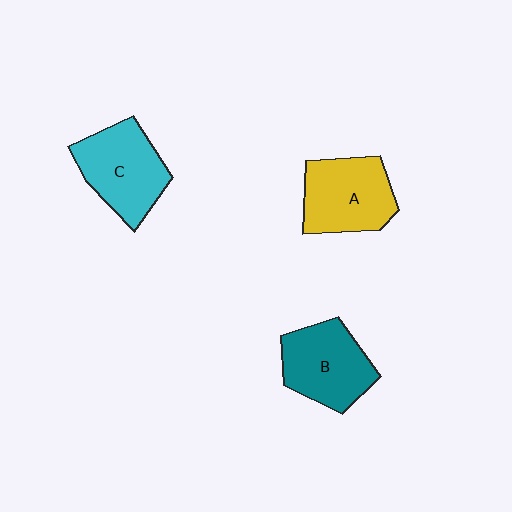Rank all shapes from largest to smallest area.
From largest to smallest: C (cyan), A (yellow), B (teal).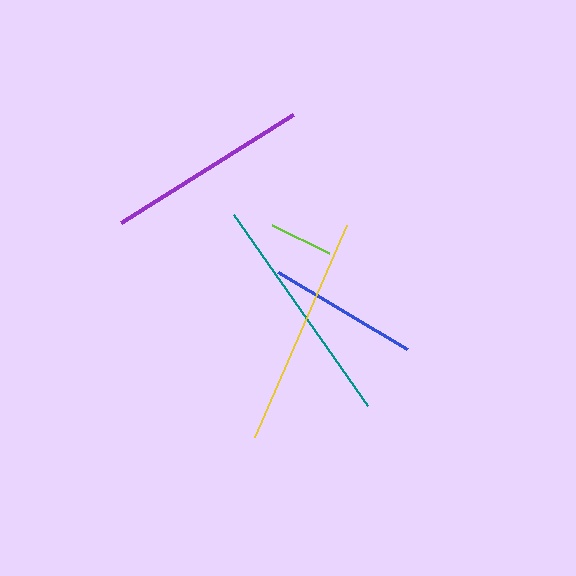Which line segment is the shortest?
The lime line is the shortest at approximately 63 pixels.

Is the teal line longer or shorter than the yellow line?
The teal line is longer than the yellow line.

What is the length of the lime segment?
The lime segment is approximately 63 pixels long.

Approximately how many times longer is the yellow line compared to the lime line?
The yellow line is approximately 3.6 times the length of the lime line.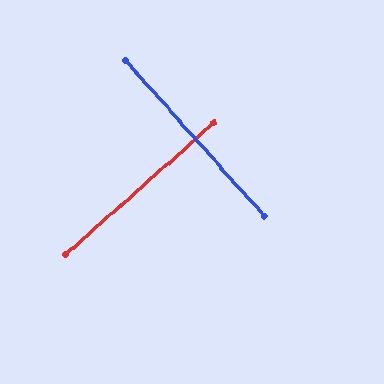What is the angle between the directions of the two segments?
Approximately 90 degrees.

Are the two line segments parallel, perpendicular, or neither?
Perpendicular — they meet at approximately 90°.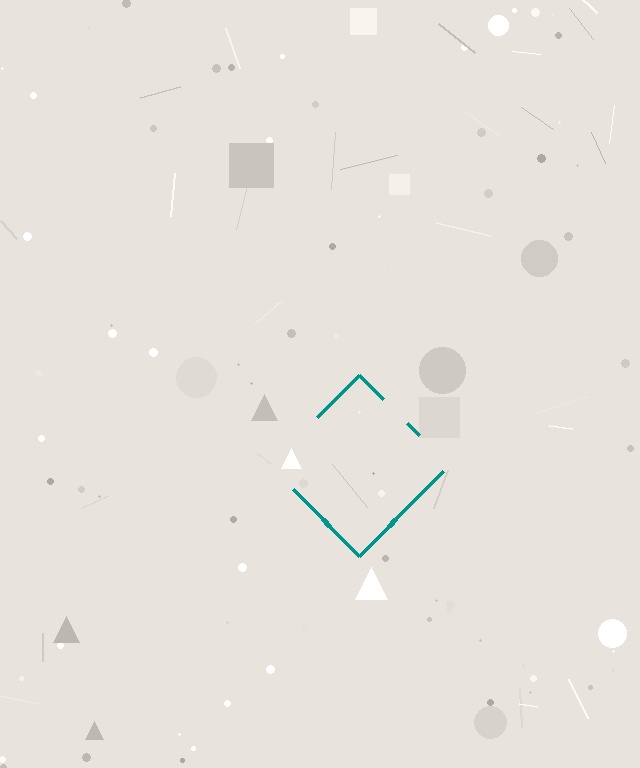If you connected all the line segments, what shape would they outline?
They would outline a diamond.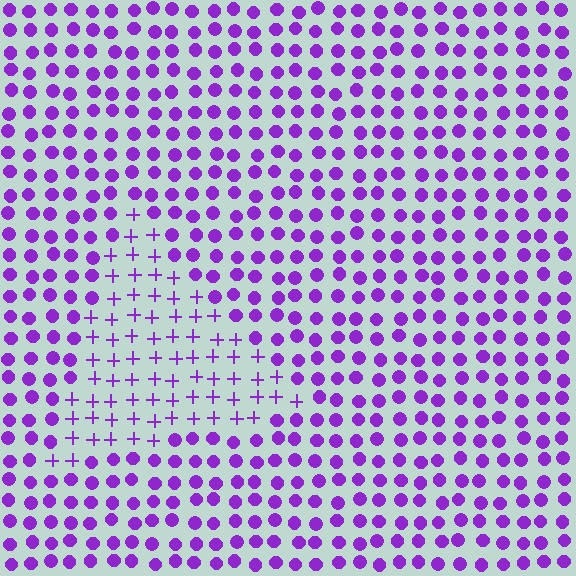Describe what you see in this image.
The image is filled with small purple elements arranged in a uniform grid. A triangle-shaped region contains plus signs, while the surrounding area contains circles. The boundary is defined purely by the change in element shape.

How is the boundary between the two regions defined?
The boundary is defined by a change in element shape: plus signs inside vs. circles outside. All elements share the same color and spacing.